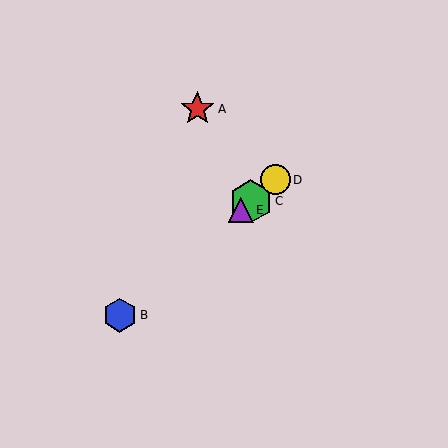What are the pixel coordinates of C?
Object C is at (251, 201).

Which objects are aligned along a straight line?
Objects B, C, D, E are aligned along a straight line.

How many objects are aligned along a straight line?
4 objects (B, C, D, E) are aligned along a straight line.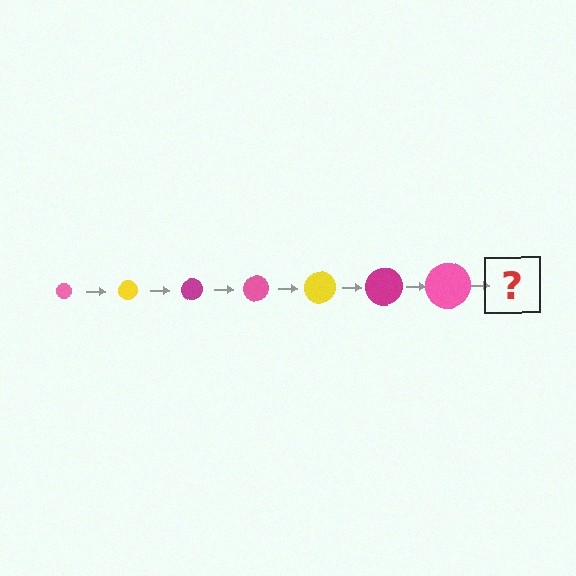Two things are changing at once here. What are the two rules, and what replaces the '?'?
The two rules are that the circle grows larger each step and the color cycles through pink, yellow, and magenta. The '?' should be a yellow circle, larger than the previous one.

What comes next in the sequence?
The next element should be a yellow circle, larger than the previous one.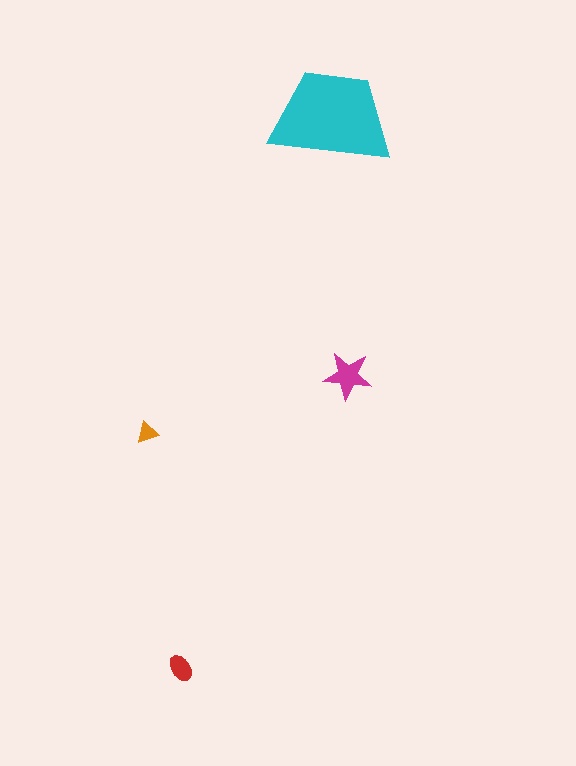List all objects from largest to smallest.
The cyan trapezoid, the magenta star, the red ellipse, the orange triangle.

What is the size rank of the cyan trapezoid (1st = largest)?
1st.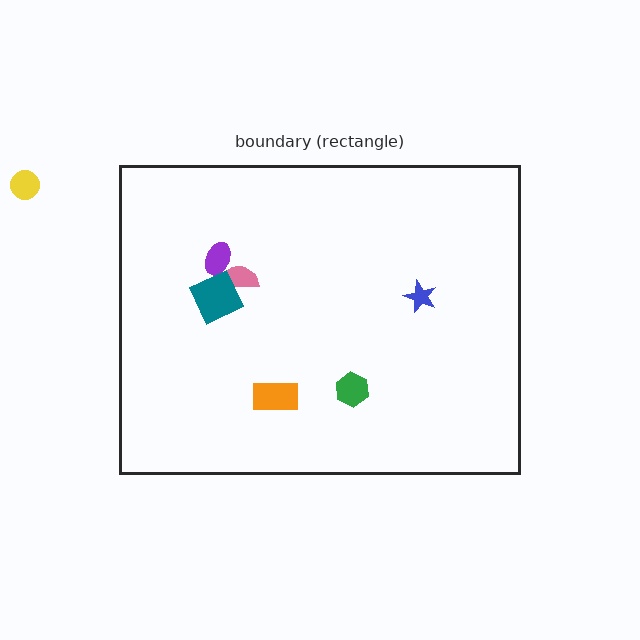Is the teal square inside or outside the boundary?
Inside.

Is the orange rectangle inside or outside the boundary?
Inside.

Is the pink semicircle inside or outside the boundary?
Inside.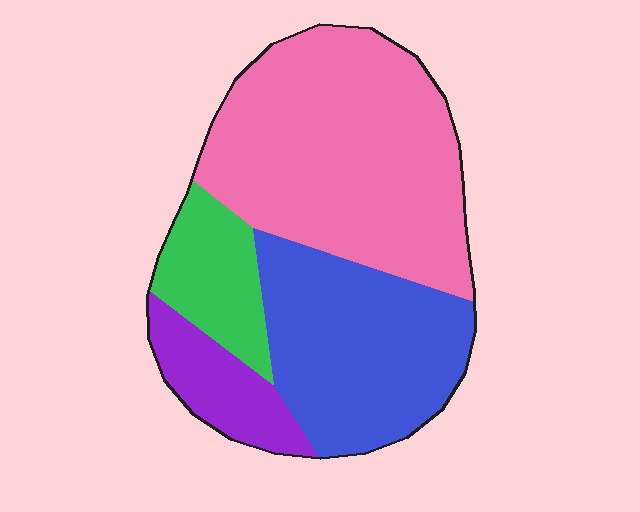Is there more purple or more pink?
Pink.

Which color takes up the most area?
Pink, at roughly 45%.